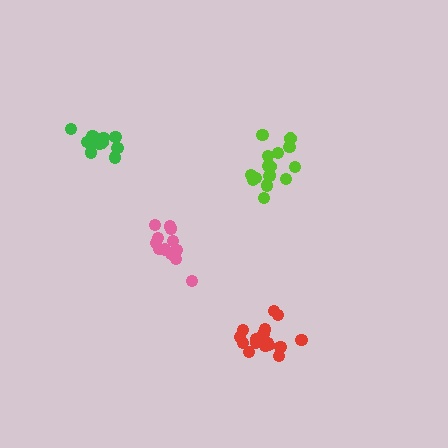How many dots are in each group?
Group 1: 16 dots, Group 2: 12 dots, Group 3: 12 dots, Group 4: 17 dots (57 total).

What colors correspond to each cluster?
The clusters are colored: lime, pink, green, red.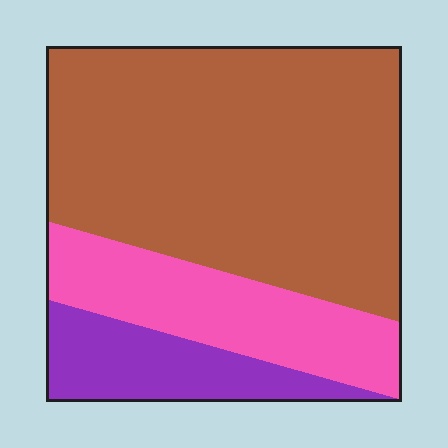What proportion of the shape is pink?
Pink covers about 20% of the shape.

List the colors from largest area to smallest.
From largest to smallest: brown, pink, purple.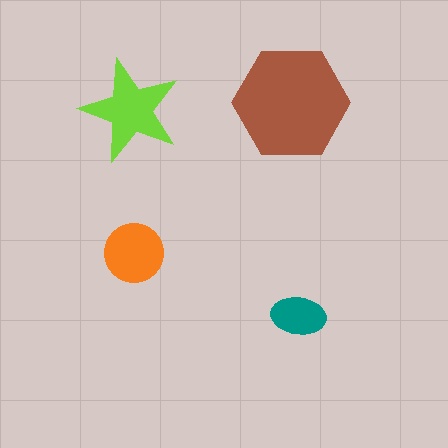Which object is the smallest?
The teal ellipse.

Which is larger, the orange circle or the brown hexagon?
The brown hexagon.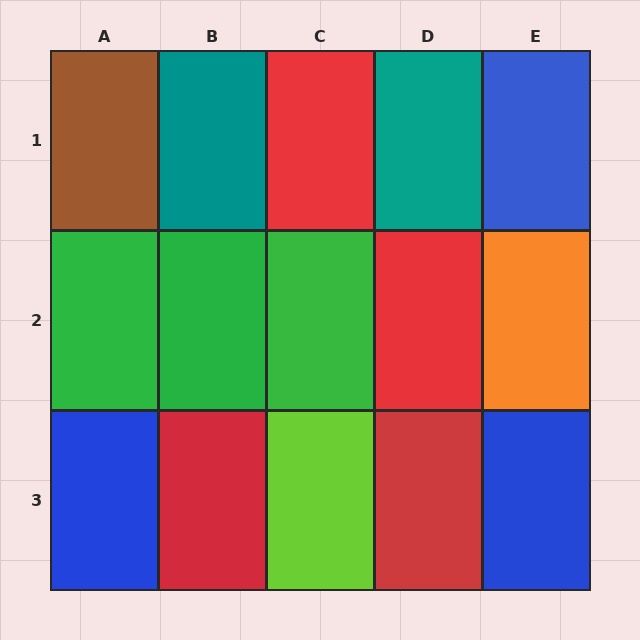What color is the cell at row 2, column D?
Red.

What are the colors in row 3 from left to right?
Blue, red, lime, red, blue.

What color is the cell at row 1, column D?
Teal.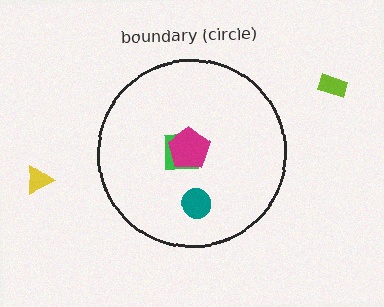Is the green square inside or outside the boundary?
Inside.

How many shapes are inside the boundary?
3 inside, 2 outside.